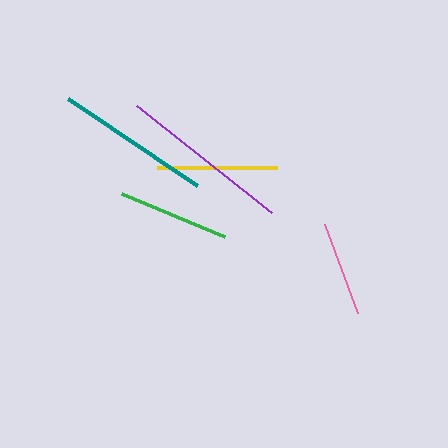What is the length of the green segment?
The green segment is approximately 111 pixels long.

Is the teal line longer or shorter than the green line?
The teal line is longer than the green line.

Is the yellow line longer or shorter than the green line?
The yellow line is longer than the green line.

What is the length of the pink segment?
The pink segment is approximately 95 pixels long.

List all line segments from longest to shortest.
From longest to shortest: purple, teal, yellow, green, pink.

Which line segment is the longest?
The purple line is the longest at approximately 172 pixels.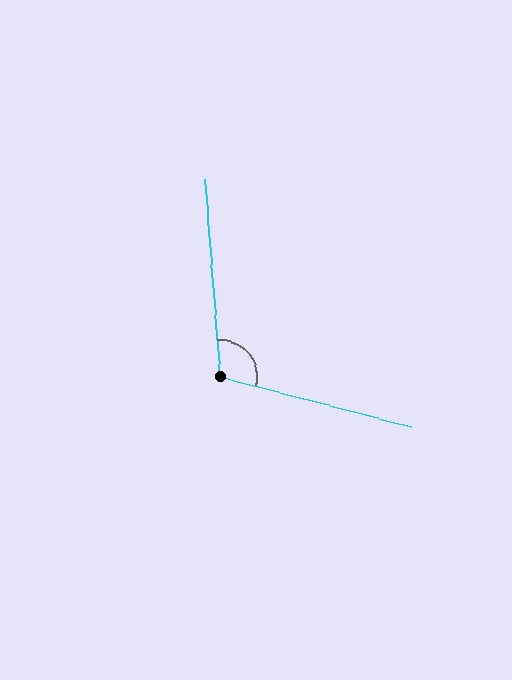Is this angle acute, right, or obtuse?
It is obtuse.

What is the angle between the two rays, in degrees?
Approximately 109 degrees.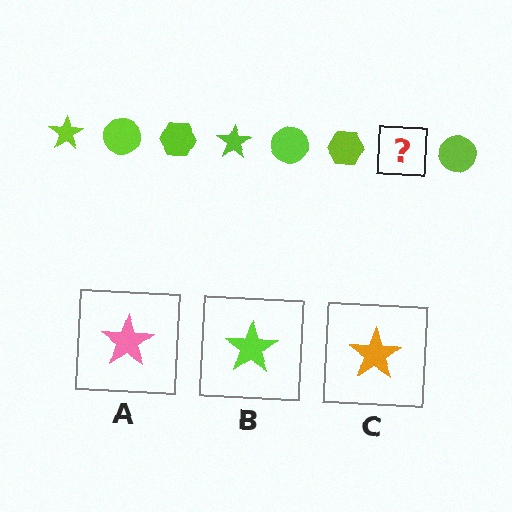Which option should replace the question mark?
Option B.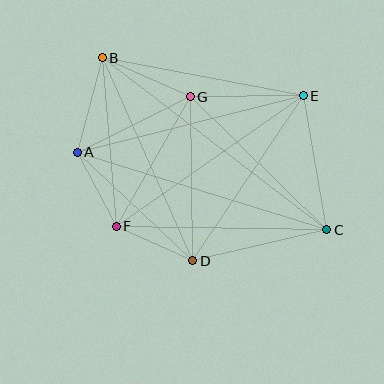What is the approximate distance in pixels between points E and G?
The distance between E and G is approximately 113 pixels.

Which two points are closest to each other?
Points A and F are closest to each other.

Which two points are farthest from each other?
Points B and C are farthest from each other.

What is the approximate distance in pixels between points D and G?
The distance between D and G is approximately 164 pixels.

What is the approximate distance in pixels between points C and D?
The distance between C and D is approximately 137 pixels.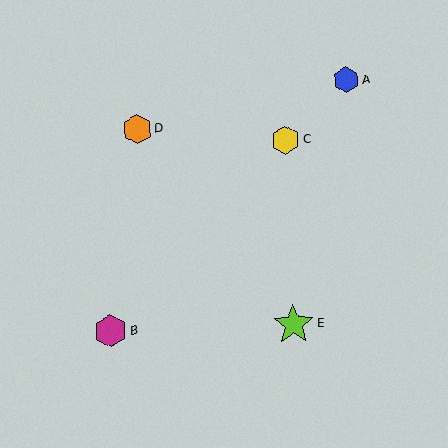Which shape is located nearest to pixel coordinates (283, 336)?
The lime star (labeled E) at (293, 324) is nearest to that location.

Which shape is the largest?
The lime star (labeled E) is the largest.